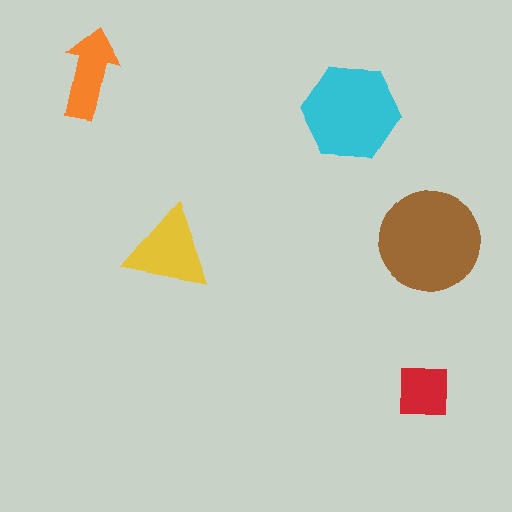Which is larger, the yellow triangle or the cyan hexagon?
The cyan hexagon.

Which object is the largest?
The brown circle.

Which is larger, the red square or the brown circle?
The brown circle.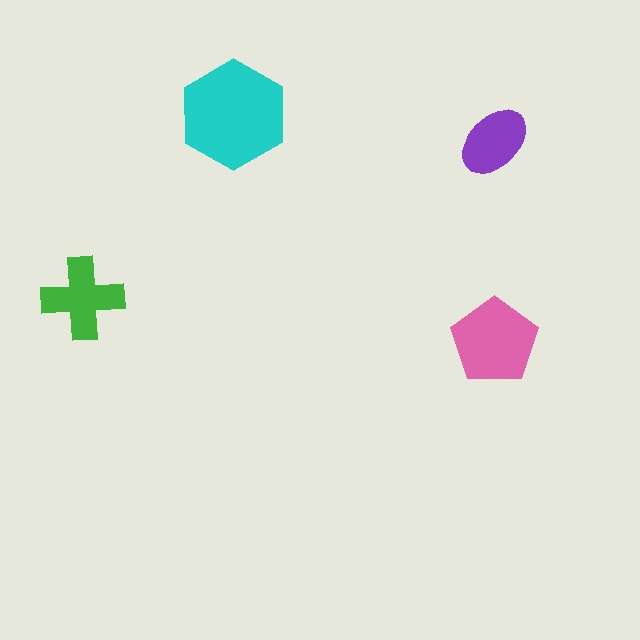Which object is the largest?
The cyan hexagon.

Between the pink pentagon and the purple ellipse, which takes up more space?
The pink pentagon.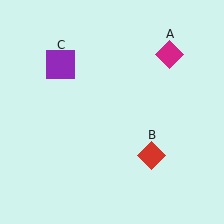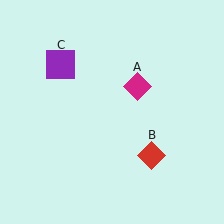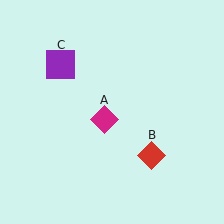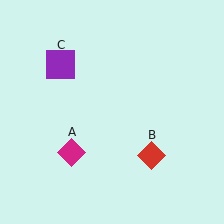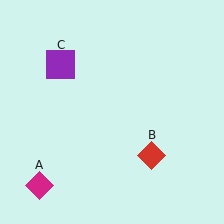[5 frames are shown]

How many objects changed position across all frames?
1 object changed position: magenta diamond (object A).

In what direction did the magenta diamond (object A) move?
The magenta diamond (object A) moved down and to the left.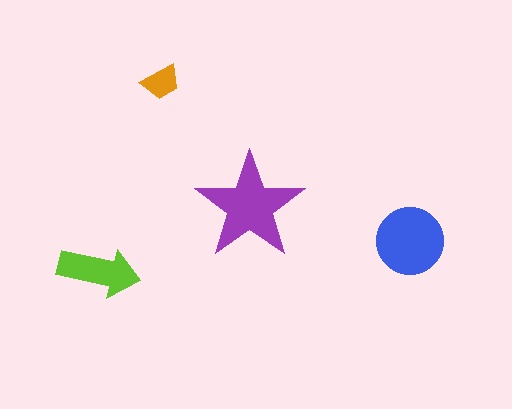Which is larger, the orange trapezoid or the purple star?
The purple star.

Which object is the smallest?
The orange trapezoid.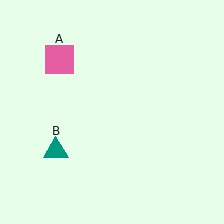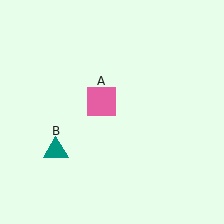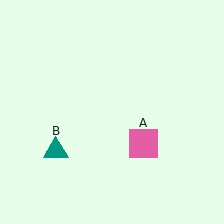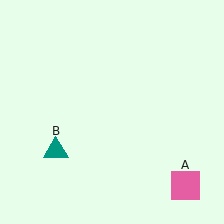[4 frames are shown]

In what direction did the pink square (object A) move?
The pink square (object A) moved down and to the right.